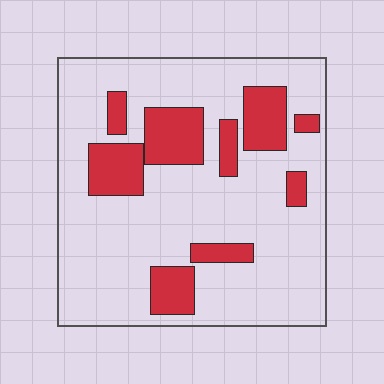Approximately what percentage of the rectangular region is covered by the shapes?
Approximately 20%.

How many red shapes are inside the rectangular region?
9.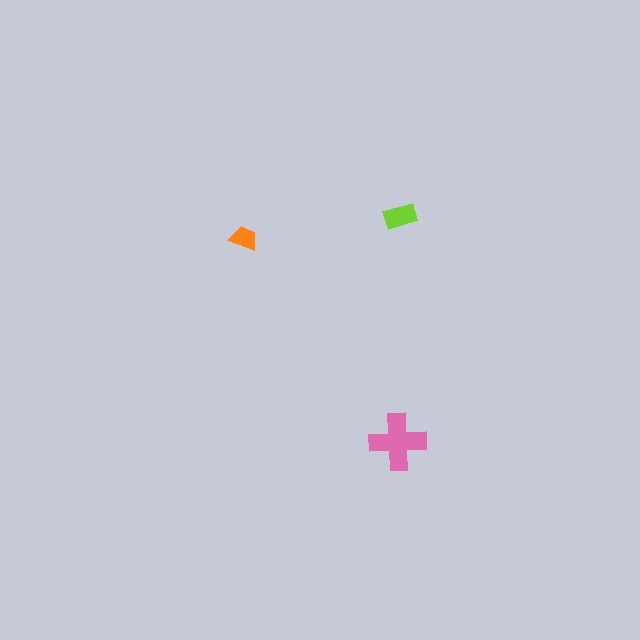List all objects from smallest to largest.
The orange trapezoid, the lime rectangle, the pink cross.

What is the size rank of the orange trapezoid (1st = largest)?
3rd.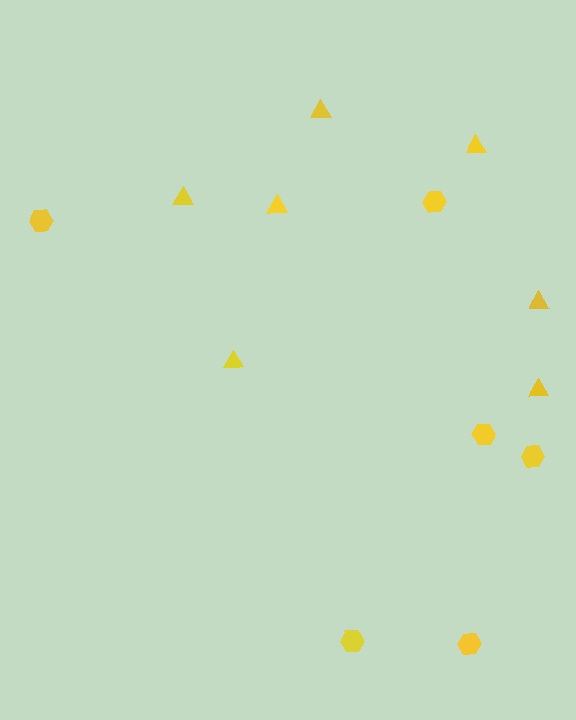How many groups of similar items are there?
There are 2 groups: one group of triangles (7) and one group of hexagons (6).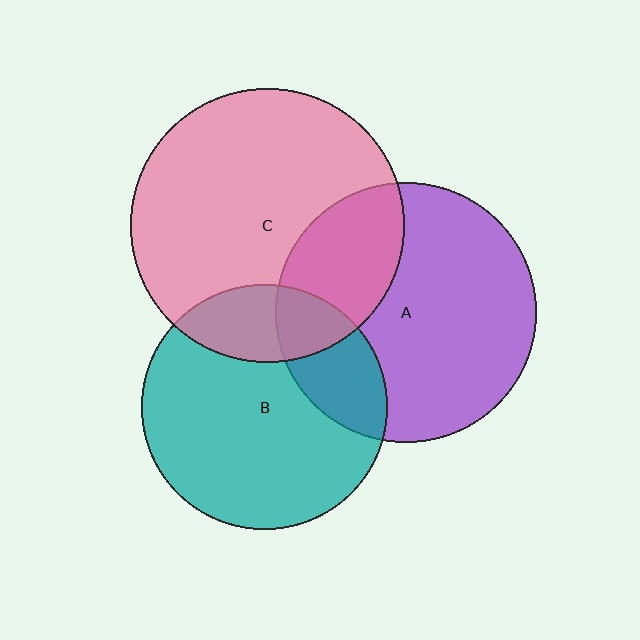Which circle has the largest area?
Circle C (pink).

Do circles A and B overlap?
Yes.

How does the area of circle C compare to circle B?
Approximately 1.3 times.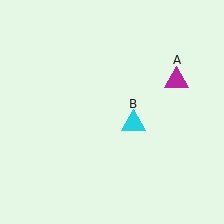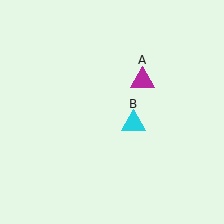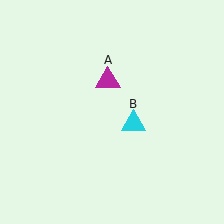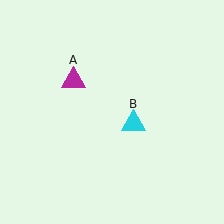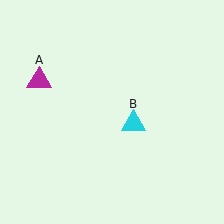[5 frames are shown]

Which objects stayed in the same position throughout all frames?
Cyan triangle (object B) remained stationary.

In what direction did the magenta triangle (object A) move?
The magenta triangle (object A) moved left.